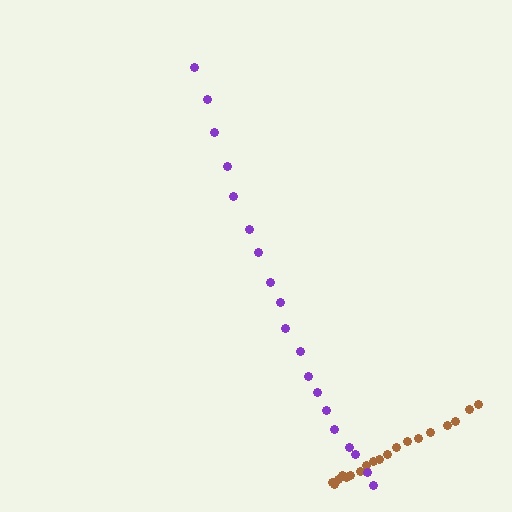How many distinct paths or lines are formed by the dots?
There are 2 distinct paths.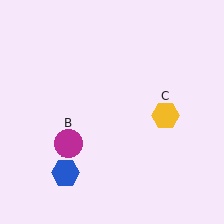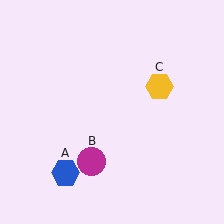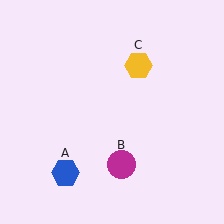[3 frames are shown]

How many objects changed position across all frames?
2 objects changed position: magenta circle (object B), yellow hexagon (object C).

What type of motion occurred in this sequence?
The magenta circle (object B), yellow hexagon (object C) rotated counterclockwise around the center of the scene.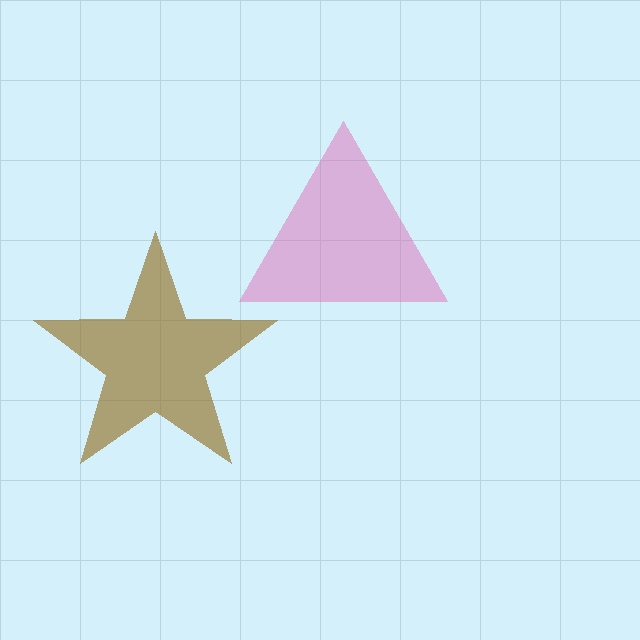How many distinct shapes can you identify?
There are 2 distinct shapes: a pink triangle, a brown star.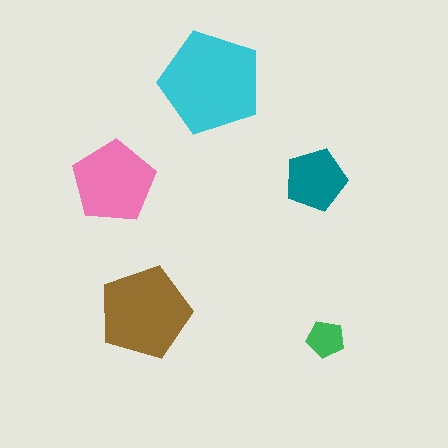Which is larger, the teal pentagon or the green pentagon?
The teal one.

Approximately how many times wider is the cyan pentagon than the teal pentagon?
About 1.5 times wider.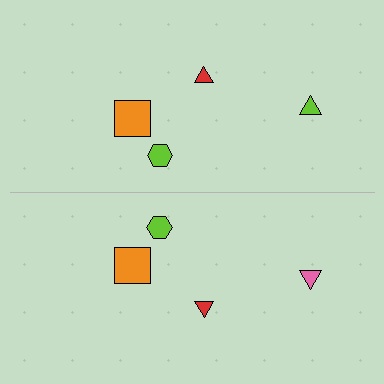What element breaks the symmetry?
The pink triangle on the bottom side breaks the symmetry — its mirror counterpart is lime.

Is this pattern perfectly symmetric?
No, the pattern is not perfectly symmetric. The pink triangle on the bottom side breaks the symmetry — its mirror counterpart is lime.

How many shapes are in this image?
There are 8 shapes in this image.